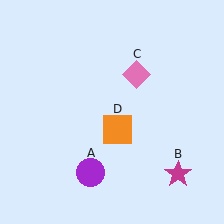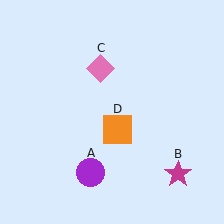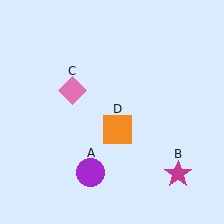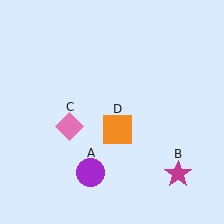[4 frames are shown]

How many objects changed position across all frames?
1 object changed position: pink diamond (object C).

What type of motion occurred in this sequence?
The pink diamond (object C) rotated counterclockwise around the center of the scene.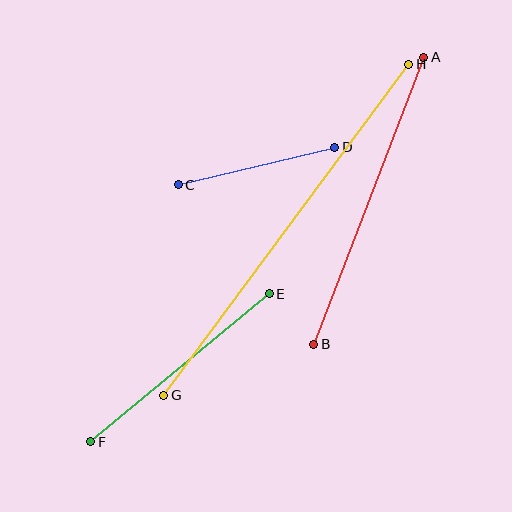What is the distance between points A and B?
The distance is approximately 308 pixels.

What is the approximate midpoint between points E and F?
The midpoint is at approximately (180, 368) pixels.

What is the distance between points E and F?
The distance is approximately 231 pixels.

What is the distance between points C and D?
The distance is approximately 161 pixels.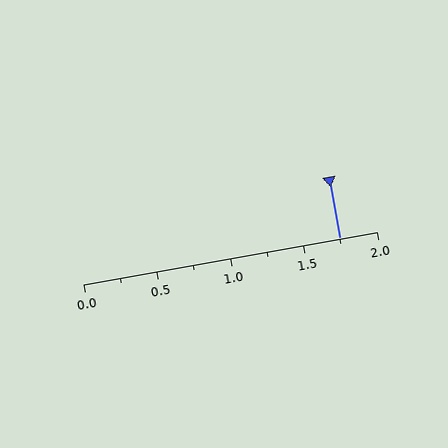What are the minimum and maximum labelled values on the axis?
The axis runs from 0.0 to 2.0.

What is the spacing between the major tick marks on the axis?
The major ticks are spaced 0.5 apart.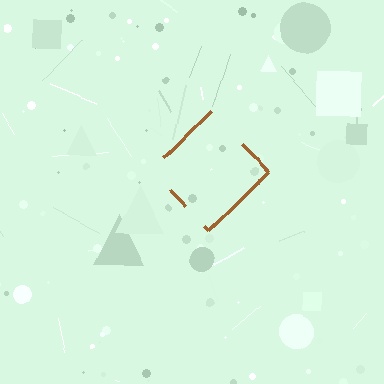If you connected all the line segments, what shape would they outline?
They would outline a diamond.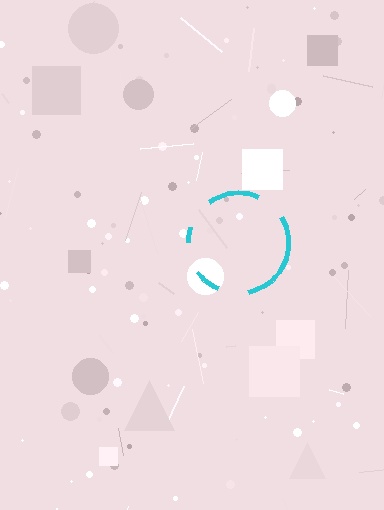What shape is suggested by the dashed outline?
The dashed outline suggests a circle.